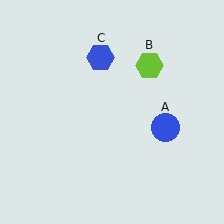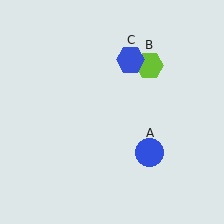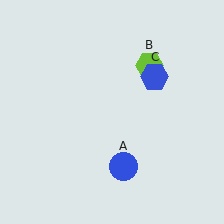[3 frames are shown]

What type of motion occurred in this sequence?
The blue circle (object A), blue hexagon (object C) rotated clockwise around the center of the scene.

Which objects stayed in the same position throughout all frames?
Lime hexagon (object B) remained stationary.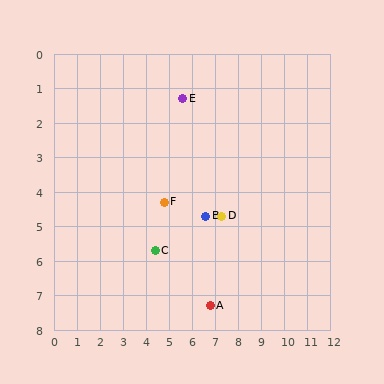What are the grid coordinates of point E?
Point E is at approximately (5.6, 1.3).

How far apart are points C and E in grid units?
Points C and E are about 4.6 grid units apart.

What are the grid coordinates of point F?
Point F is at approximately (4.8, 4.3).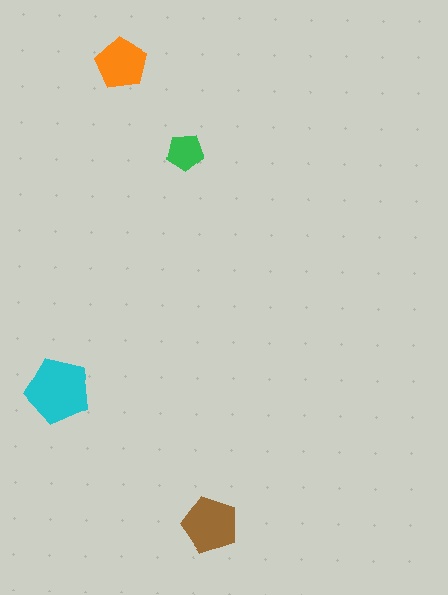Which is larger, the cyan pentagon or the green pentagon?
The cyan one.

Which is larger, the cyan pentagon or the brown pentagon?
The cyan one.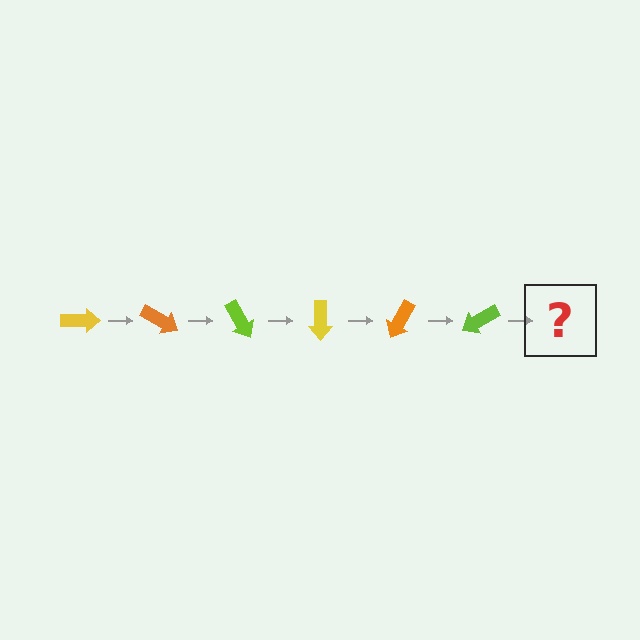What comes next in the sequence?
The next element should be a yellow arrow, rotated 180 degrees from the start.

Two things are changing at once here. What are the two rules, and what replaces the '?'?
The two rules are that it rotates 30 degrees each step and the color cycles through yellow, orange, and lime. The '?' should be a yellow arrow, rotated 180 degrees from the start.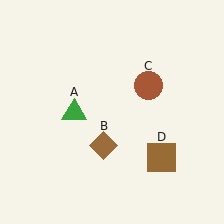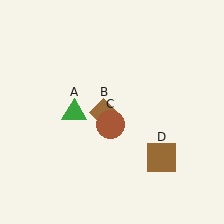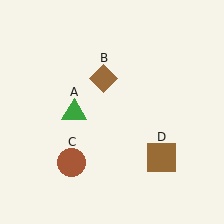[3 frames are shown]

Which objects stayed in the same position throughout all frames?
Green triangle (object A) and brown square (object D) remained stationary.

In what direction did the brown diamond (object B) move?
The brown diamond (object B) moved up.